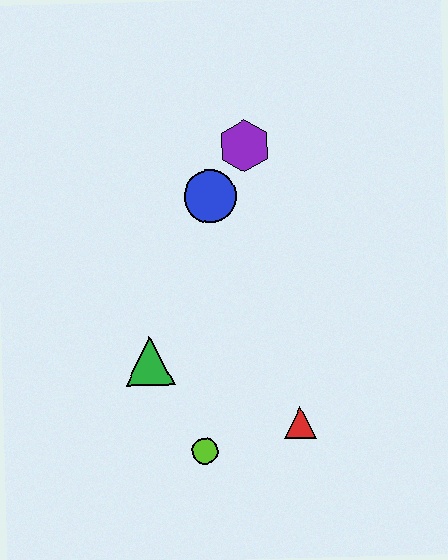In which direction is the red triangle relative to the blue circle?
The red triangle is below the blue circle.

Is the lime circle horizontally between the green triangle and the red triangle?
Yes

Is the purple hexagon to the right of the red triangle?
No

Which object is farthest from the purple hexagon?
The lime circle is farthest from the purple hexagon.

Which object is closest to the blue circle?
The purple hexagon is closest to the blue circle.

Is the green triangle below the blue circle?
Yes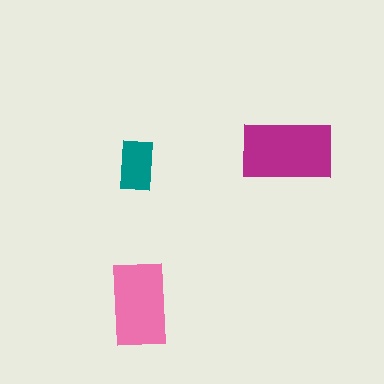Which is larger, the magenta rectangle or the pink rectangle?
The magenta one.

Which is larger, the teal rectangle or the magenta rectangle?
The magenta one.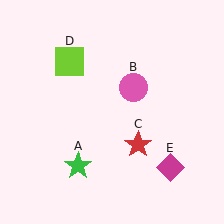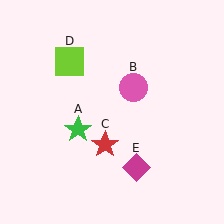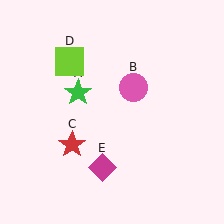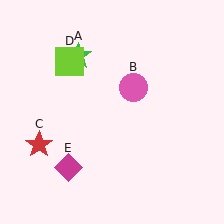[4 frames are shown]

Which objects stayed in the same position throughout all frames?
Pink circle (object B) and lime square (object D) remained stationary.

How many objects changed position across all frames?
3 objects changed position: green star (object A), red star (object C), magenta diamond (object E).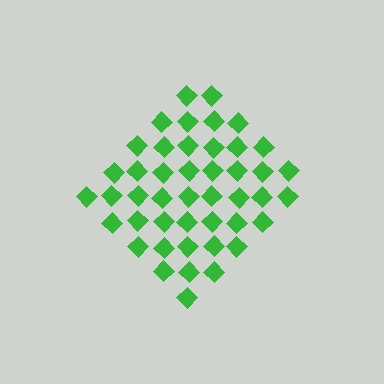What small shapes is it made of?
It is made of small diamonds.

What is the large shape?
The large shape is a diamond.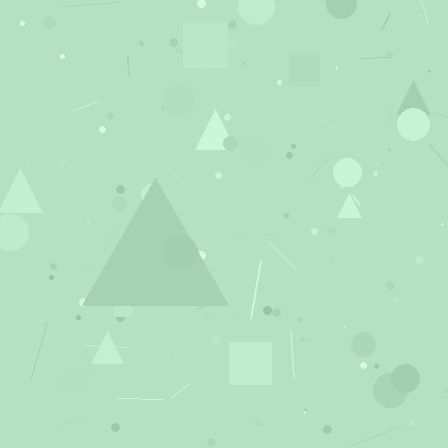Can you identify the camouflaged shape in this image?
The camouflaged shape is a triangle.